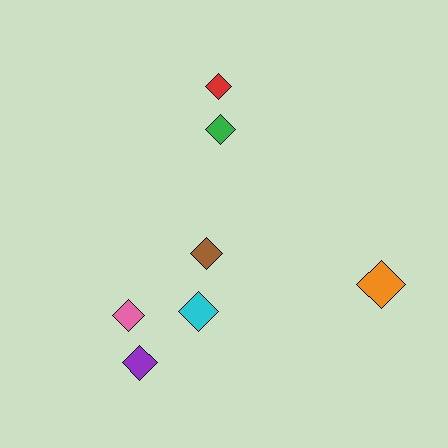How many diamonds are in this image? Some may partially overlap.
There are 7 diamonds.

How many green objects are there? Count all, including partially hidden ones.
There is 1 green object.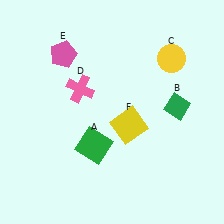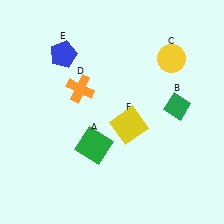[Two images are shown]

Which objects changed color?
D changed from pink to orange. E changed from pink to blue.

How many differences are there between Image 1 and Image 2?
There are 2 differences between the two images.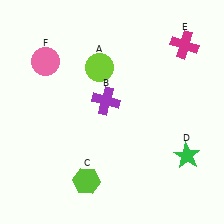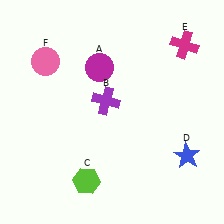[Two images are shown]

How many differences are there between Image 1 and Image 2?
There are 2 differences between the two images.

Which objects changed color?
A changed from lime to magenta. D changed from green to blue.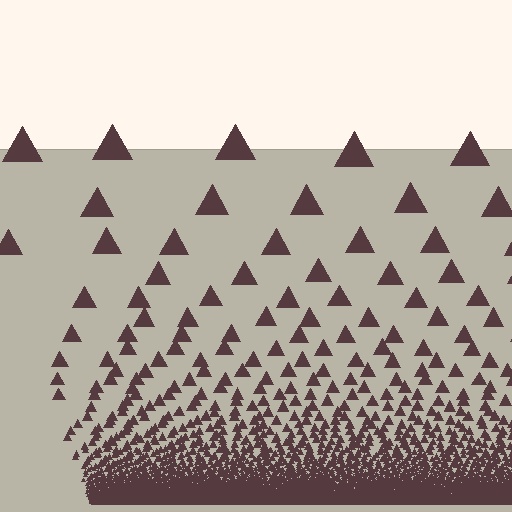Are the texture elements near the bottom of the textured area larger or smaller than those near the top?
Smaller. The gradient is inverted — elements near the bottom are smaller and denser.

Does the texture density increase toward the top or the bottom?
Density increases toward the bottom.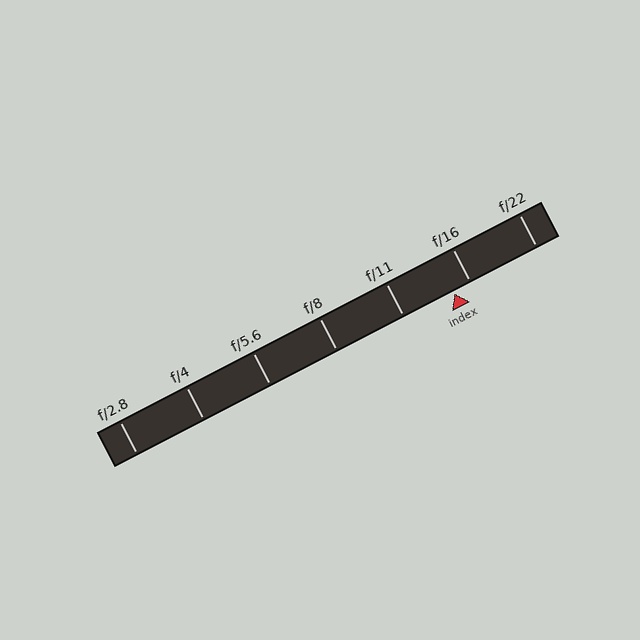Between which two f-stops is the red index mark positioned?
The index mark is between f/11 and f/16.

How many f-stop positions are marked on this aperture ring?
There are 7 f-stop positions marked.